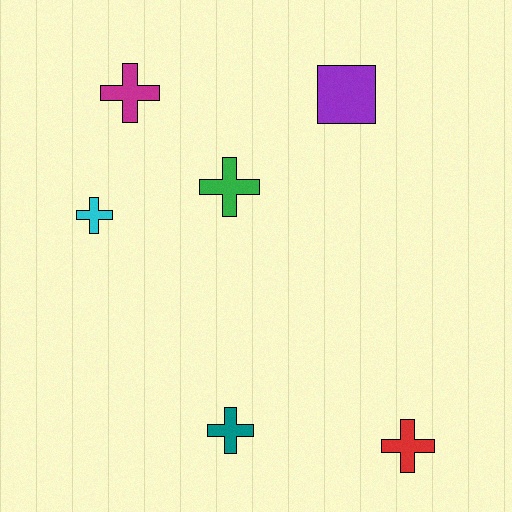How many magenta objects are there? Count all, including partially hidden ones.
There is 1 magenta object.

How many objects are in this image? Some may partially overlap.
There are 6 objects.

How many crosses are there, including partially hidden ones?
There are 5 crosses.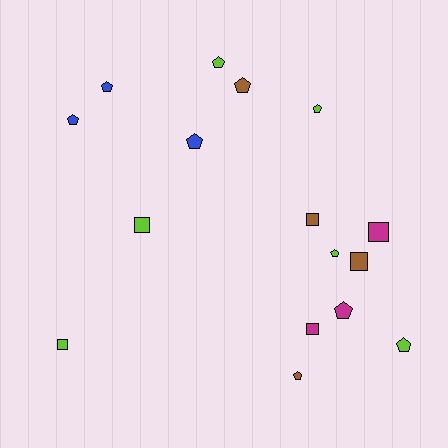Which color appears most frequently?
Lime, with 6 objects.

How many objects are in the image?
There are 16 objects.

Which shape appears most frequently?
Pentagon, with 10 objects.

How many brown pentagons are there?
There are 2 brown pentagons.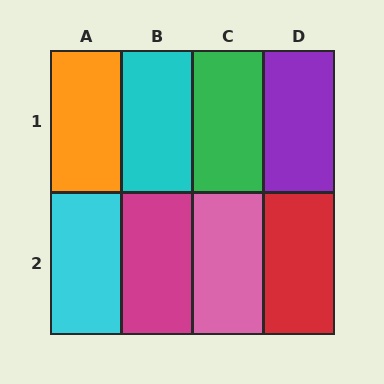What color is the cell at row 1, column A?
Orange.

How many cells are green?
1 cell is green.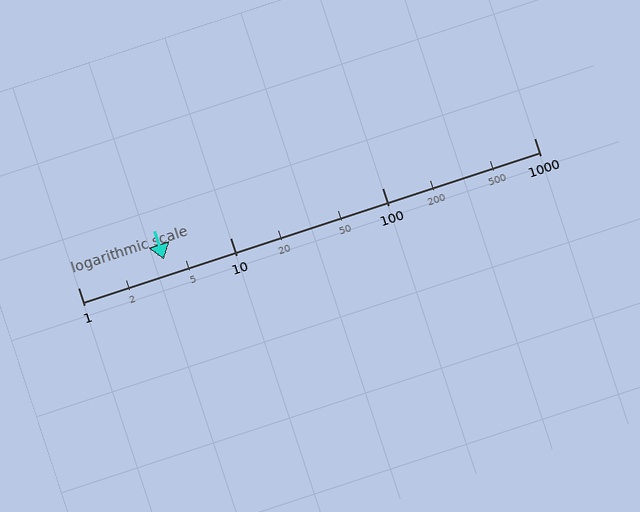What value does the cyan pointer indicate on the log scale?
The pointer indicates approximately 3.7.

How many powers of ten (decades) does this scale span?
The scale spans 3 decades, from 1 to 1000.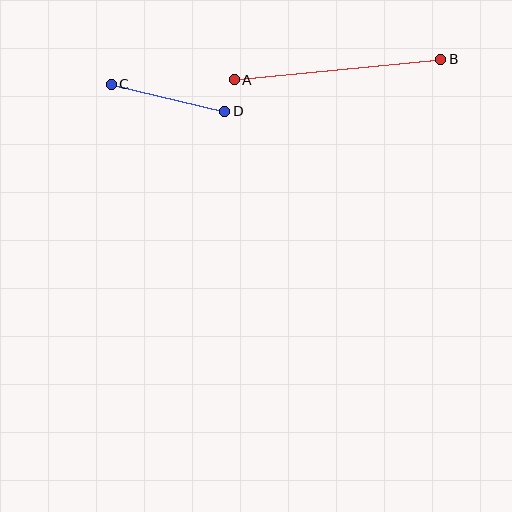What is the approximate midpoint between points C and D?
The midpoint is at approximately (168, 98) pixels.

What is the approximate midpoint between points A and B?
The midpoint is at approximately (338, 70) pixels.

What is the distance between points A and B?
The distance is approximately 208 pixels.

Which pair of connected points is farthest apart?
Points A and B are farthest apart.